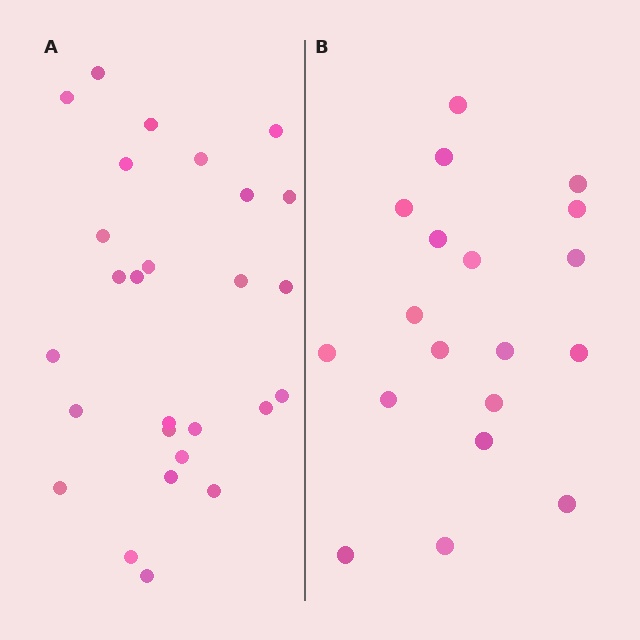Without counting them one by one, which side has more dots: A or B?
Region A (the left region) has more dots.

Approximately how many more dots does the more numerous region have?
Region A has roughly 8 or so more dots than region B.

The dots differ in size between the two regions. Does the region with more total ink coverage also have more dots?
No. Region B has more total ink coverage because its dots are larger, but region A actually contains more individual dots. Total area can be misleading — the number of items is what matters here.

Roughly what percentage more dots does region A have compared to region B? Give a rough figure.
About 40% more.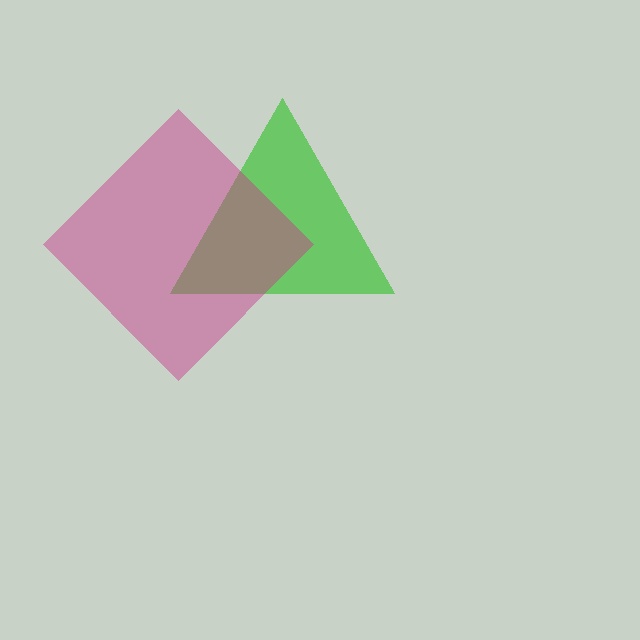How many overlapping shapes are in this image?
There are 2 overlapping shapes in the image.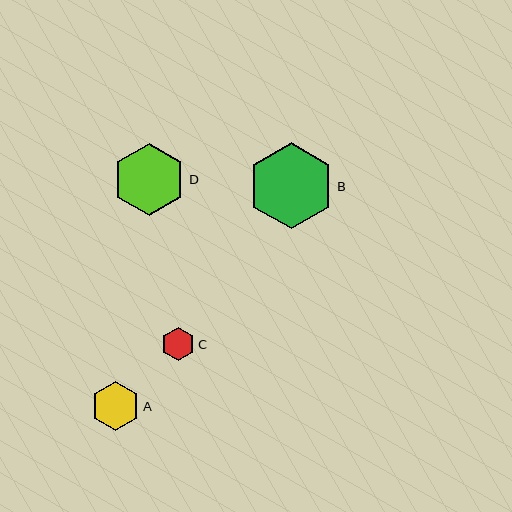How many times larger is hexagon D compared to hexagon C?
Hexagon D is approximately 2.2 times the size of hexagon C.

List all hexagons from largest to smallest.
From largest to smallest: B, D, A, C.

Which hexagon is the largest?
Hexagon B is the largest with a size of approximately 86 pixels.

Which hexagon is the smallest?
Hexagon C is the smallest with a size of approximately 33 pixels.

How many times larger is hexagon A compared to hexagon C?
Hexagon A is approximately 1.5 times the size of hexagon C.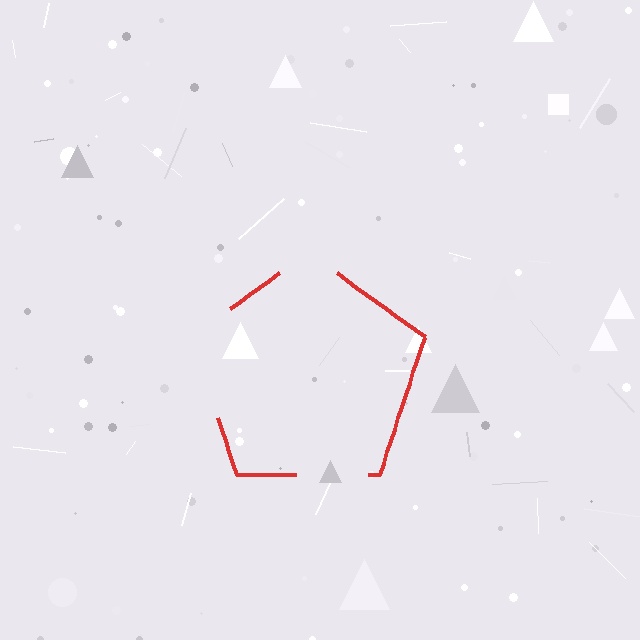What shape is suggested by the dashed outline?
The dashed outline suggests a pentagon.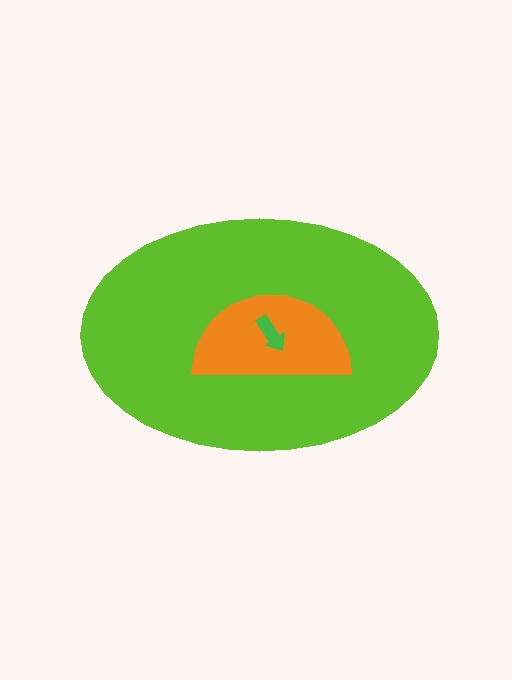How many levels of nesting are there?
3.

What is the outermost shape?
The lime ellipse.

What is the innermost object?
The green arrow.